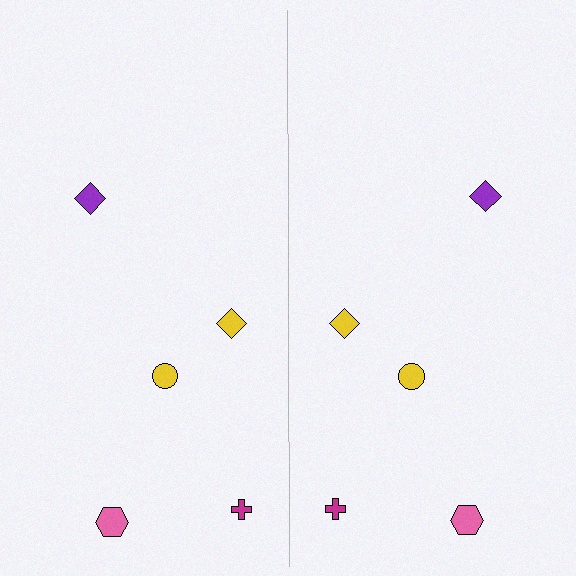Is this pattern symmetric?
Yes, this pattern has bilateral (reflection) symmetry.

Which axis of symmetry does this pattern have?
The pattern has a vertical axis of symmetry running through the center of the image.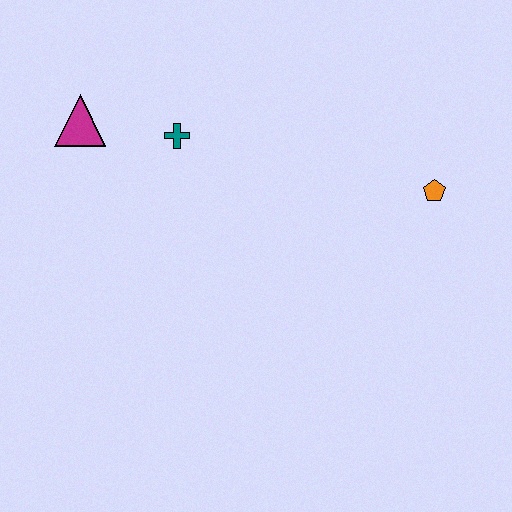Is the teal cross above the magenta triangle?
No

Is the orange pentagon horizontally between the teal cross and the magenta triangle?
No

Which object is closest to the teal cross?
The magenta triangle is closest to the teal cross.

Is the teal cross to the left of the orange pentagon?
Yes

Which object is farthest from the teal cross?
The orange pentagon is farthest from the teal cross.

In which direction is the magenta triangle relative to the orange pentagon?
The magenta triangle is to the left of the orange pentagon.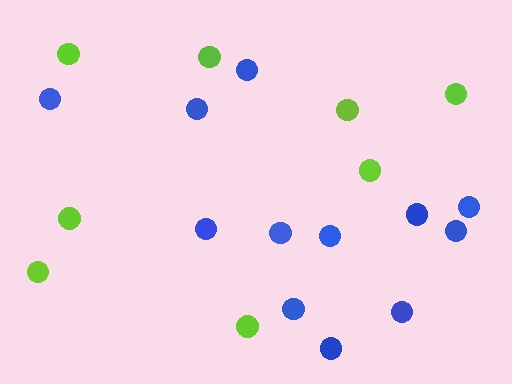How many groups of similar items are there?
There are 2 groups: one group of lime circles (8) and one group of blue circles (12).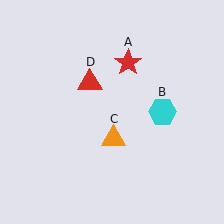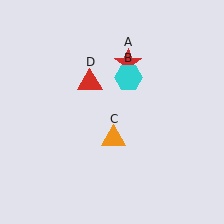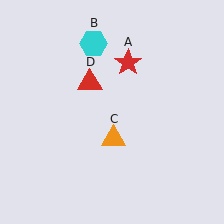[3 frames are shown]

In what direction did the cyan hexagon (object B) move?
The cyan hexagon (object B) moved up and to the left.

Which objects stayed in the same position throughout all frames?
Red star (object A) and orange triangle (object C) and red triangle (object D) remained stationary.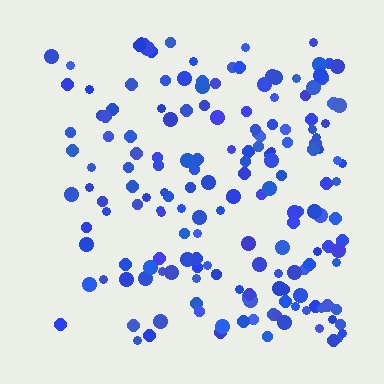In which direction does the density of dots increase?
From left to right, with the right side densest.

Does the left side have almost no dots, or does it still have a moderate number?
Still a moderate number, just noticeably fewer than the right.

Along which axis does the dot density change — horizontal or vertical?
Horizontal.